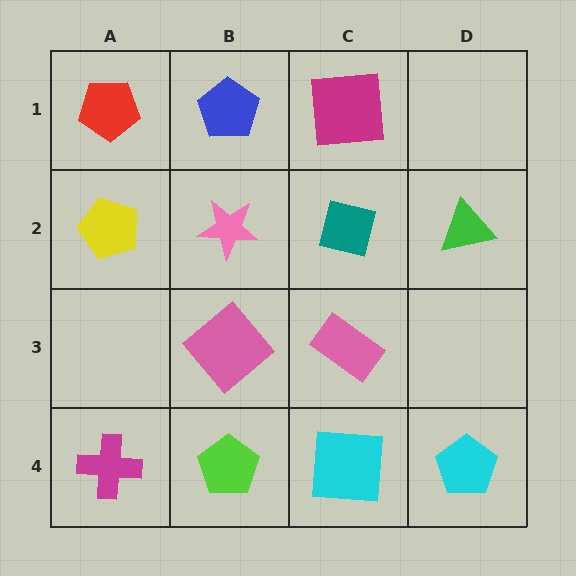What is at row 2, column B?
A pink star.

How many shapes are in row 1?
3 shapes.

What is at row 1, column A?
A red pentagon.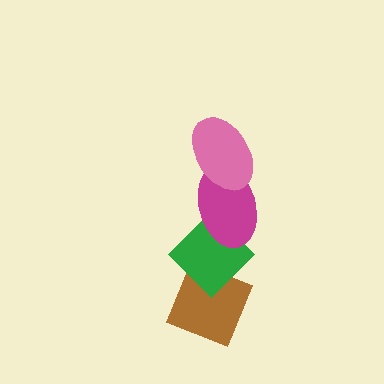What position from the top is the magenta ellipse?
The magenta ellipse is 2nd from the top.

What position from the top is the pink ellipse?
The pink ellipse is 1st from the top.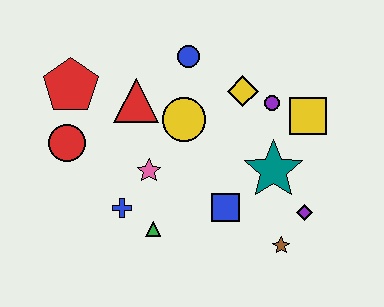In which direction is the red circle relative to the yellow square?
The red circle is to the left of the yellow square.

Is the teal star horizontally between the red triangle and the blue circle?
No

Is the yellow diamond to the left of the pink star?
No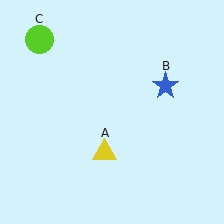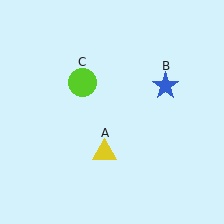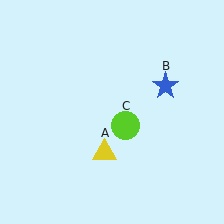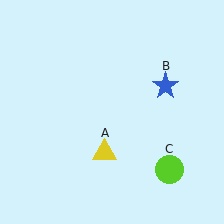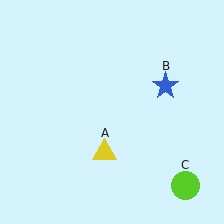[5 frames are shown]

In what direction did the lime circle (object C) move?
The lime circle (object C) moved down and to the right.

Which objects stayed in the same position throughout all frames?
Yellow triangle (object A) and blue star (object B) remained stationary.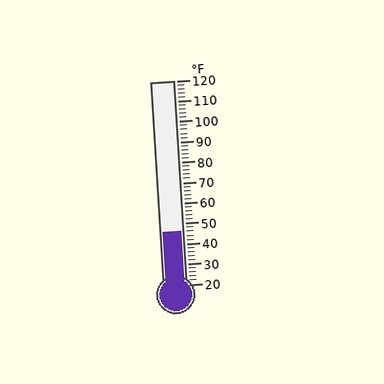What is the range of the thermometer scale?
The thermometer scale ranges from 20°F to 120°F.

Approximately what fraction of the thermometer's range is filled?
The thermometer is filled to approximately 25% of its range.